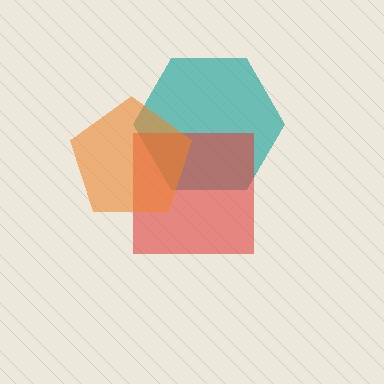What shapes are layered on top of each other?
The layered shapes are: a teal hexagon, a red square, an orange pentagon.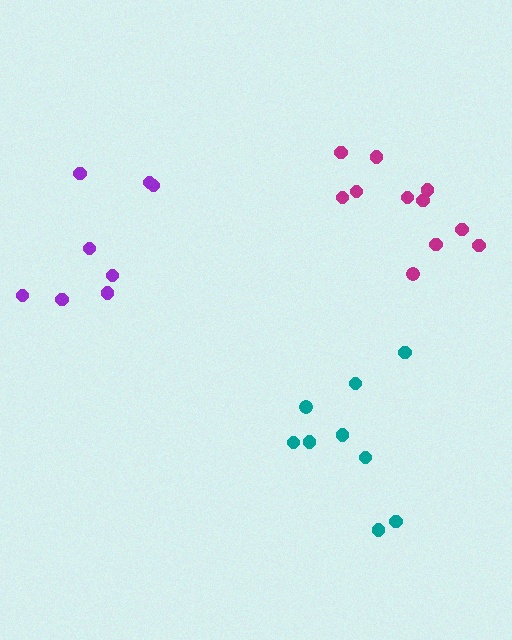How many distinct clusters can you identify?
There are 3 distinct clusters.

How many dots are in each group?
Group 1: 11 dots, Group 2: 8 dots, Group 3: 9 dots (28 total).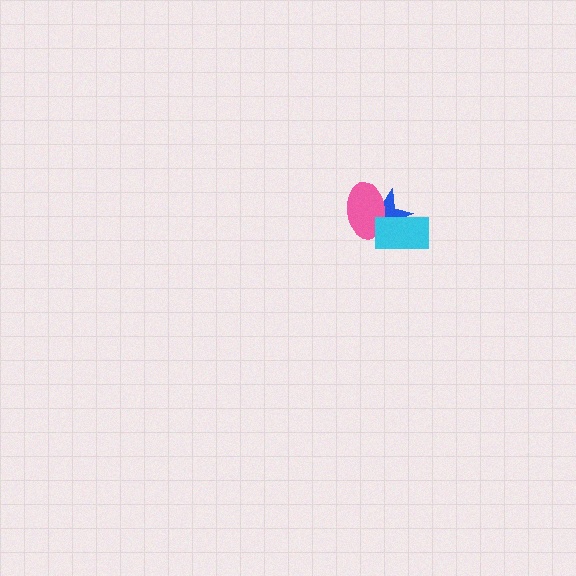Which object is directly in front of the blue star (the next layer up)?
The pink ellipse is directly in front of the blue star.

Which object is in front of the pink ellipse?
The cyan rectangle is in front of the pink ellipse.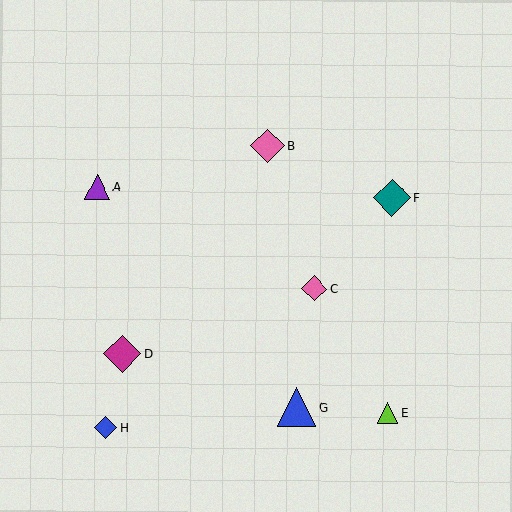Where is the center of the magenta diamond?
The center of the magenta diamond is at (122, 354).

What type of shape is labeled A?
Shape A is a purple triangle.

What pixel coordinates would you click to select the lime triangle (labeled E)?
Click at (387, 413) to select the lime triangle E.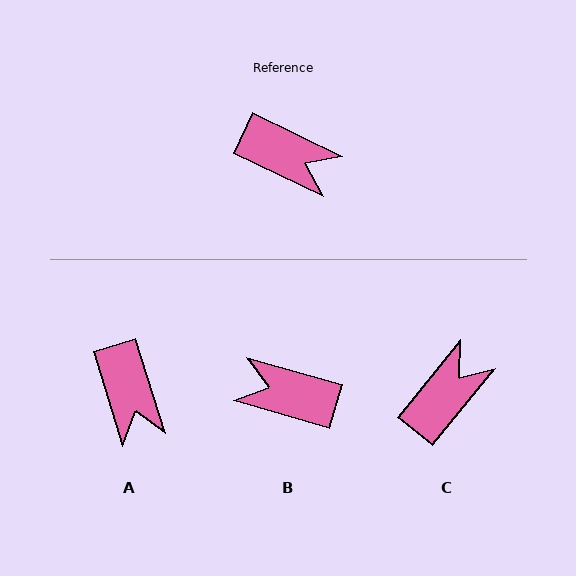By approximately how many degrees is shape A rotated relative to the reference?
Approximately 47 degrees clockwise.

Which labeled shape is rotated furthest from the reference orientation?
B, about 170 degrees away.